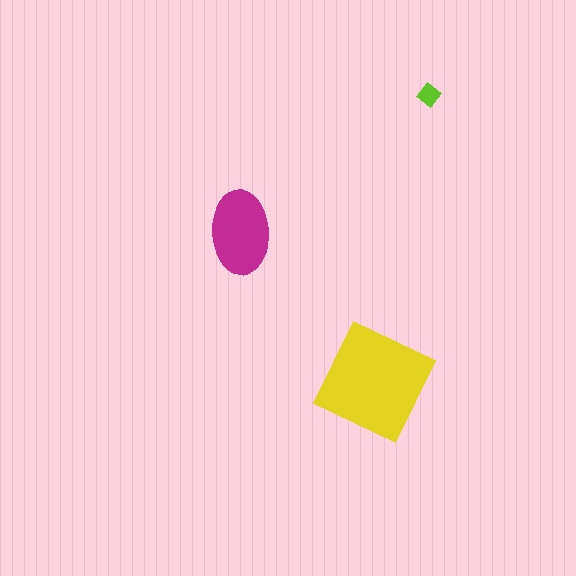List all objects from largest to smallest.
The yellow square, the magenta ellipse, the lime diamond.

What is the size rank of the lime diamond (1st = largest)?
3rd.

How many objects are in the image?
There are 3 objects in the image.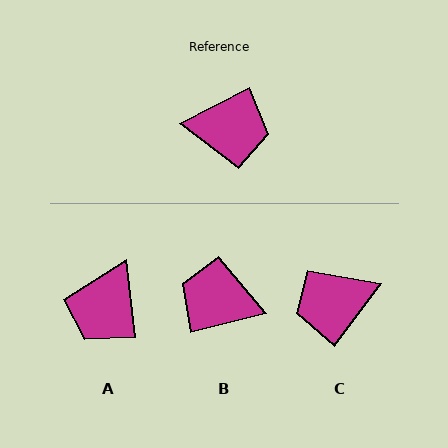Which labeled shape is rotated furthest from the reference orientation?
B, about 167 degrees away.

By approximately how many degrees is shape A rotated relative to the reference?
Approximately 111 degrees clockwise.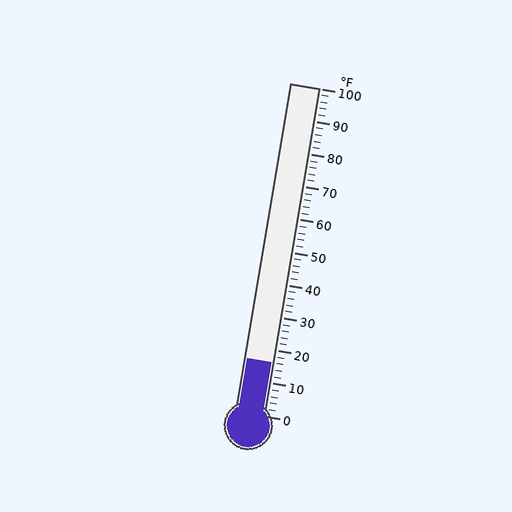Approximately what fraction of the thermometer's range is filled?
The thermometer is filled to approximately 15% of its range.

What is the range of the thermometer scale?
The thermometer scale ranges from 0°F to 100°F.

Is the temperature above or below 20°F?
The temperature is below 20°F.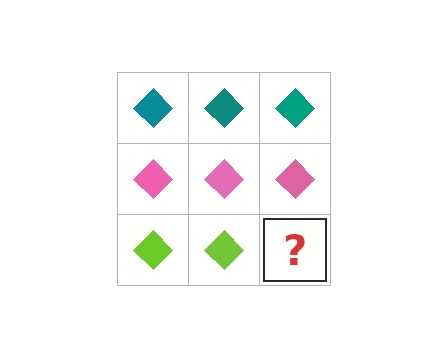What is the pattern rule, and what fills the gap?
The rule is that each row has a consistent color. The gap should be filled with a lime diamond.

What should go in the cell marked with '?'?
The missing cell should contain a lime diamond.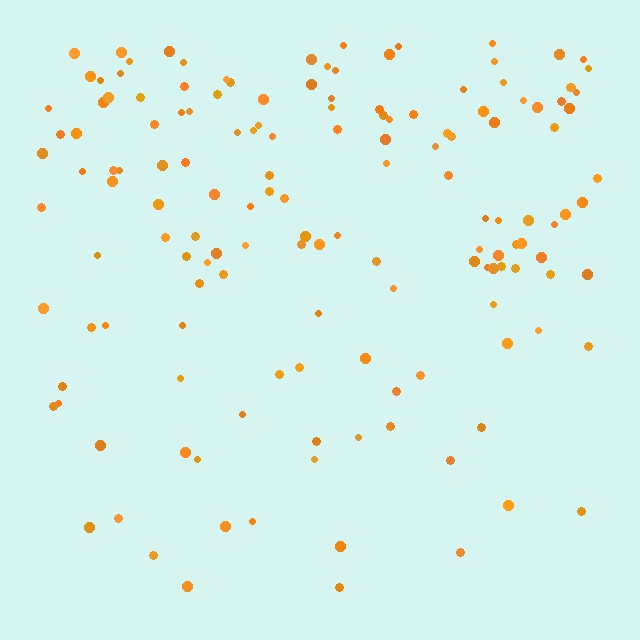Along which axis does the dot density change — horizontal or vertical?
Vertical.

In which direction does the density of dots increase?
From bottom to top, with the top side densest.